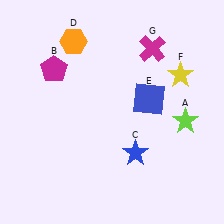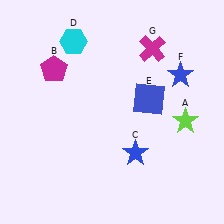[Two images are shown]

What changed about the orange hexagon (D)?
In Image 1, D is orange. In Image 2, it changed to cyan.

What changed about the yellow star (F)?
In Image 1, F is yellow. In Image 2, it changed to blue.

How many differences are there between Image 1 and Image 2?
There are 2 differences between the two images.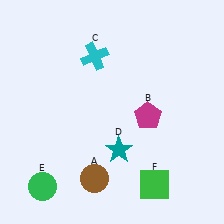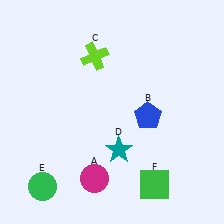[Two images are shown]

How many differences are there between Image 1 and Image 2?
There are 3 differences between the two images.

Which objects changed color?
A changed from brown to magenta. B changed from magenta to blue. C changed from cyan to lime.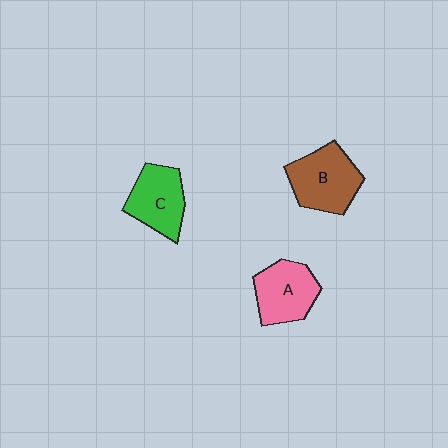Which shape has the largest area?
Shape B (brown).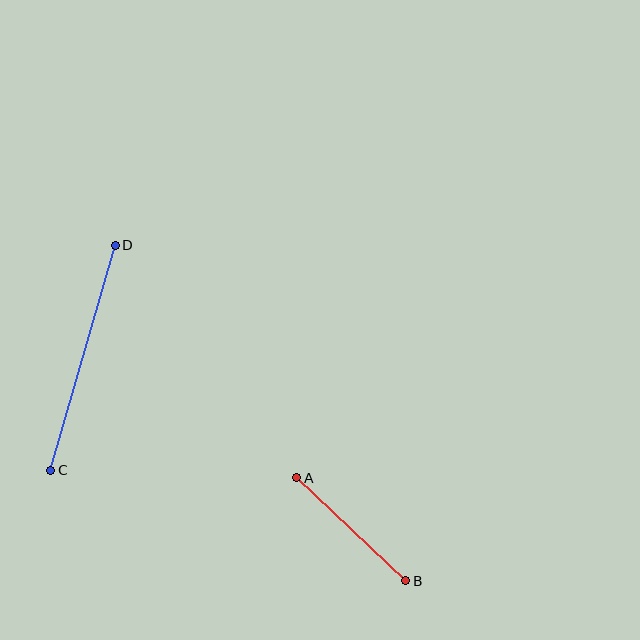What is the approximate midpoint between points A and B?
The midpoint is at approximately (351, 529) pixels.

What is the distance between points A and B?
The distance is approximately 150 pixels.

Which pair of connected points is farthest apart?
Points C and D are farthest apart.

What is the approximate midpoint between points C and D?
The midpoint is at approximately (83, 358) pixels.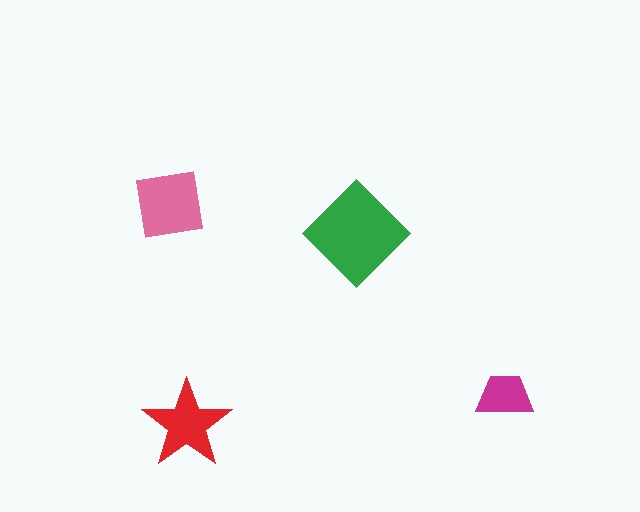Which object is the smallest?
The magenta trapezoid.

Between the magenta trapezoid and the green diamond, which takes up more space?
The green diamond.